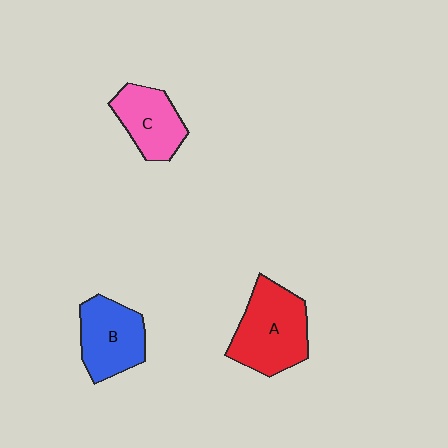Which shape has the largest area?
Shape A (red).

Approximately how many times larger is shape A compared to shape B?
Approximately 1.2 times.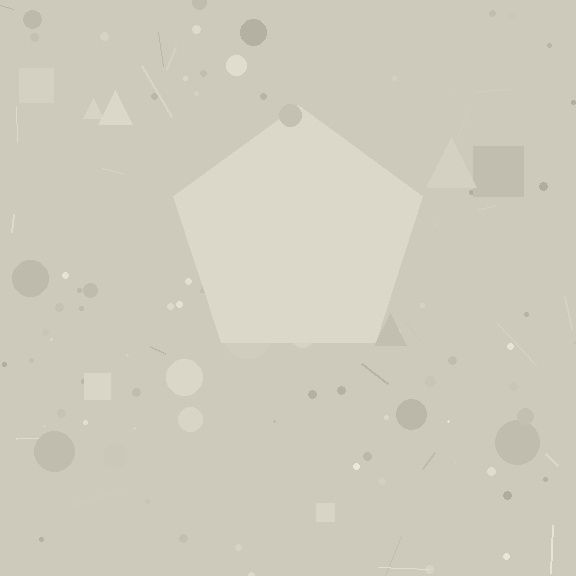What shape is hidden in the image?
A pentagon is hidden in the image.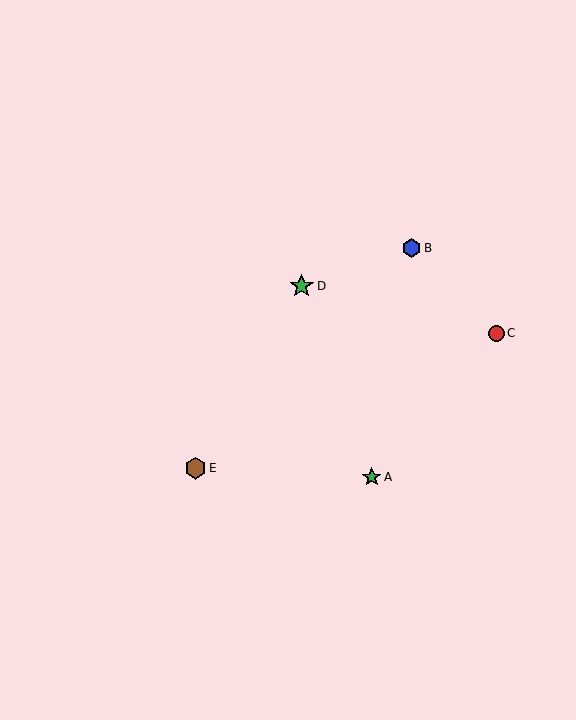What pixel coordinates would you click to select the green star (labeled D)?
Click at (302, 286) to select the green star D.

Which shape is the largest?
The green star (labeled D) is the largest.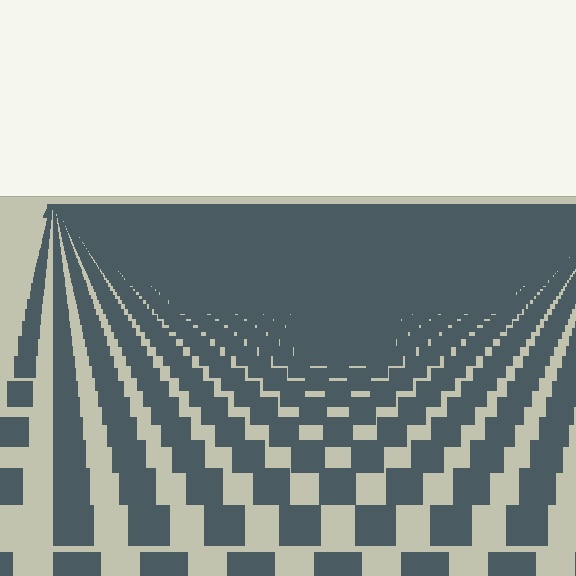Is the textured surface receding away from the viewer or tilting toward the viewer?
The surface is receding away from the viewer. Texture elements get smaller and denser toward the top.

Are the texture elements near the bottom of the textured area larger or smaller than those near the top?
Larger. Near the bottom, elements are closer to the viewer and appear at a bigger on-screen size.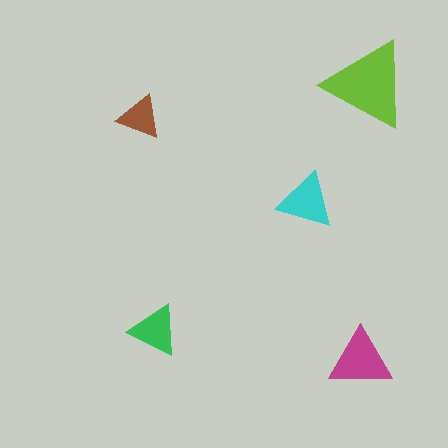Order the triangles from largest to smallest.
the lime one, the magenta one, the cyan one, the green one, the brown one.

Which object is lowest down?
The magenta triangle is bottommost.